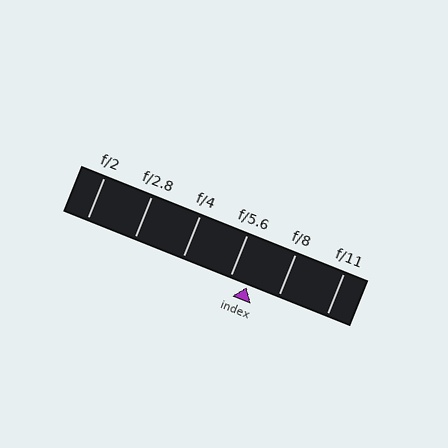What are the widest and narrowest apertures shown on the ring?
The widest aperture shown is f/2 and the narrowest is f/11.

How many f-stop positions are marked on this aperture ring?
There are 6 f-stop positions marked.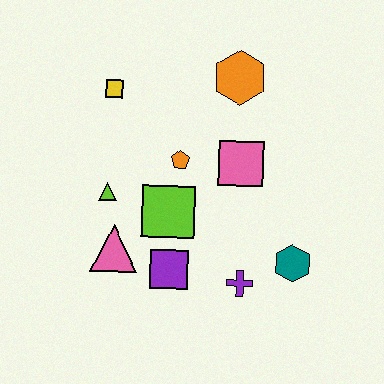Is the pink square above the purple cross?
Yes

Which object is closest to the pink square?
The orange pentagon is closest to the pink square.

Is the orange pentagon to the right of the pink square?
No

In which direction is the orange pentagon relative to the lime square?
The orange pentagon is above the lime square.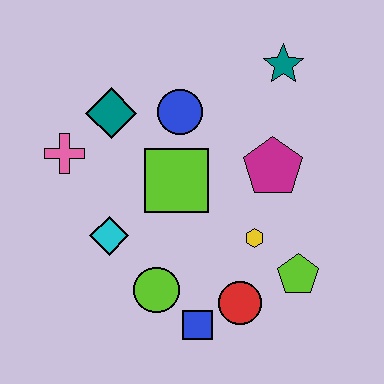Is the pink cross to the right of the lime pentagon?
No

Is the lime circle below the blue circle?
Yes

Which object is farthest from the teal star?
The blue square is farthest from the teal star.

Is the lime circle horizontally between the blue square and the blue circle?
No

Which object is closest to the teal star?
The magenta pentagon is closest to the teal star.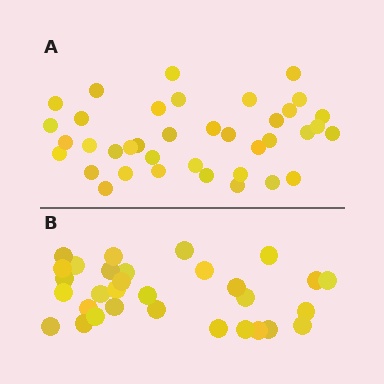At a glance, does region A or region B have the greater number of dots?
Region A (the top region) has more dots.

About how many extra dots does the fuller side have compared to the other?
Region A has roughly 8 or so more dots than region B.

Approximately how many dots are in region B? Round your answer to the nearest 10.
About 30 dots. (The exact count is 31, which rounds to 30.)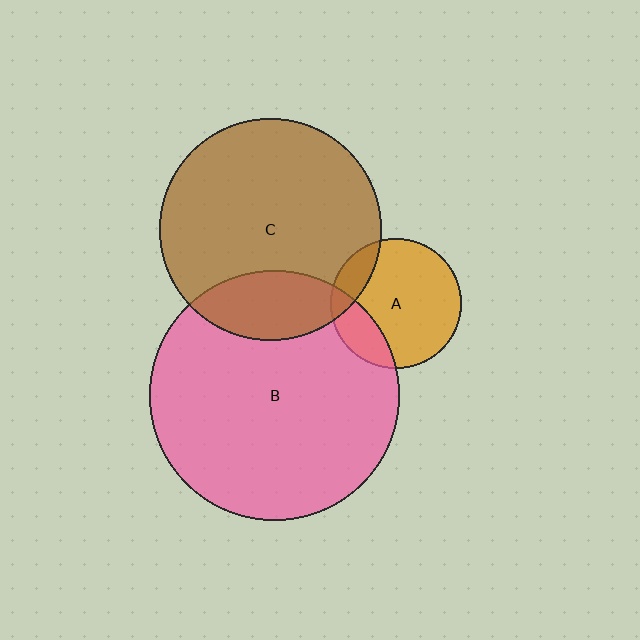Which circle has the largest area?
Circle B (pink).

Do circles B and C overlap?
Yes.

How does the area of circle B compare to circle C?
Approximately 1.3 times.